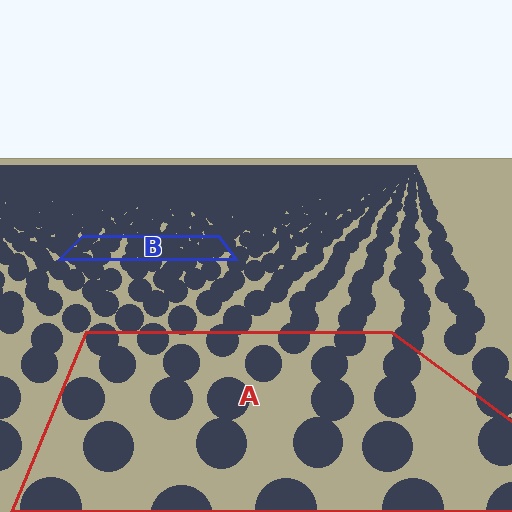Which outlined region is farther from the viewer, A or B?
Region B is farther from the viewer — the texture elements inside it appear smaller and more densely packed.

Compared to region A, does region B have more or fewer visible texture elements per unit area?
Region B has more texture elements per unit area — they are packed more densely because it is farther away.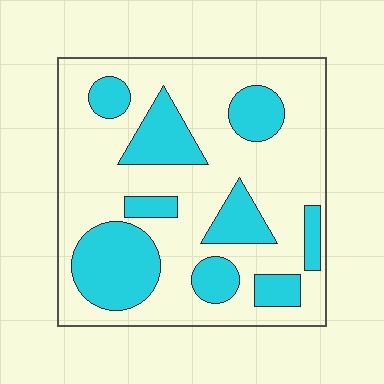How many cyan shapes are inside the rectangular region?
9.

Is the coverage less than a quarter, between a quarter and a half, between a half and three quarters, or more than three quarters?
Between a quarter and a half.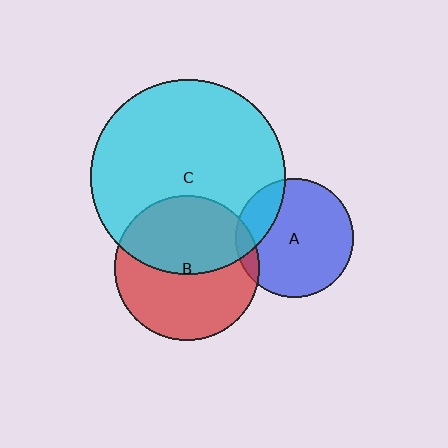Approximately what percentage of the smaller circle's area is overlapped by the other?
Approximately 10%.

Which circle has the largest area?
Circle C (cyan).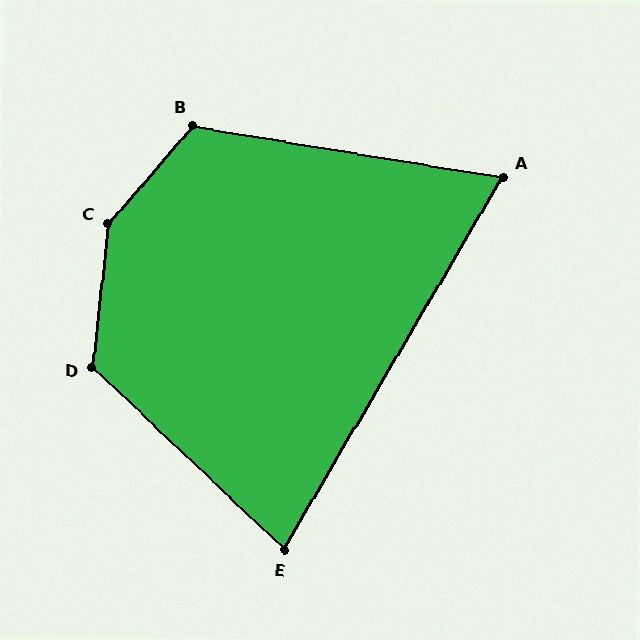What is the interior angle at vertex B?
Approximately 121 degrees (obtuse).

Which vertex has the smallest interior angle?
A, at approximately 69 degrees.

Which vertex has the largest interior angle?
C, at approximately 146 degrees.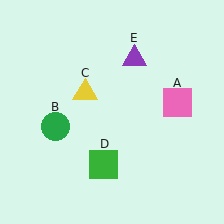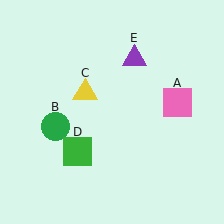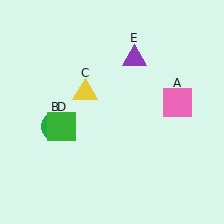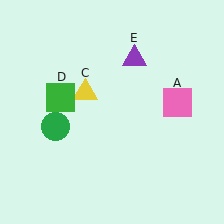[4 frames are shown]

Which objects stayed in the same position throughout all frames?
Pink square (object A) and green circle (object B) and yellow triangle (object C) and purple triangle (object E) remained stationary.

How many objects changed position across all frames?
1 object changed position: green square (object D).